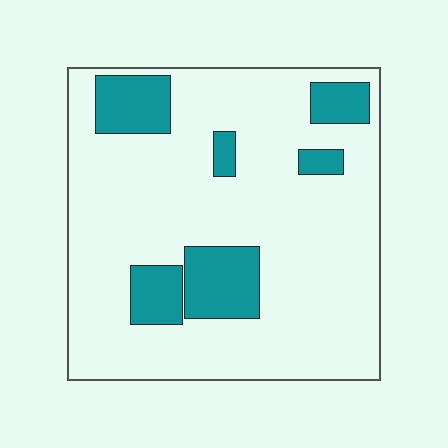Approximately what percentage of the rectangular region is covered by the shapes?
Approximately 20%.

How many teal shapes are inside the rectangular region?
6.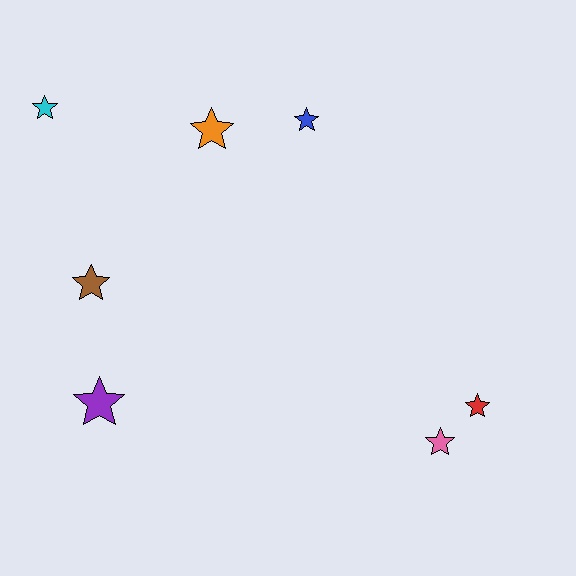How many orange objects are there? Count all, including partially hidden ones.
There is 1 orange object.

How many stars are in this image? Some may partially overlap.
There are 7 stars.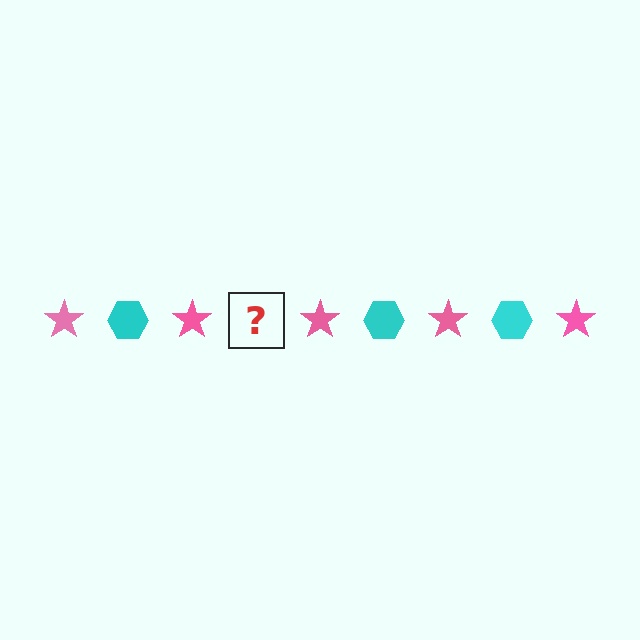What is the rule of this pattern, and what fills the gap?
The rule is that the pattern alternates between pink star and cyan hexagon. The gap should be filled with a cyan hexagon.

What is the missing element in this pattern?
The missing element is a cyan hexagon.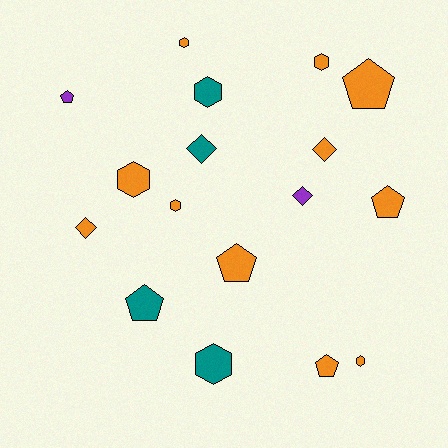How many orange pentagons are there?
There are 4 orange pentagons.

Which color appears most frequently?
Orange, with 11 objects.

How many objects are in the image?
There are 17 objects.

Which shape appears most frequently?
Hexagon, with 7 objects.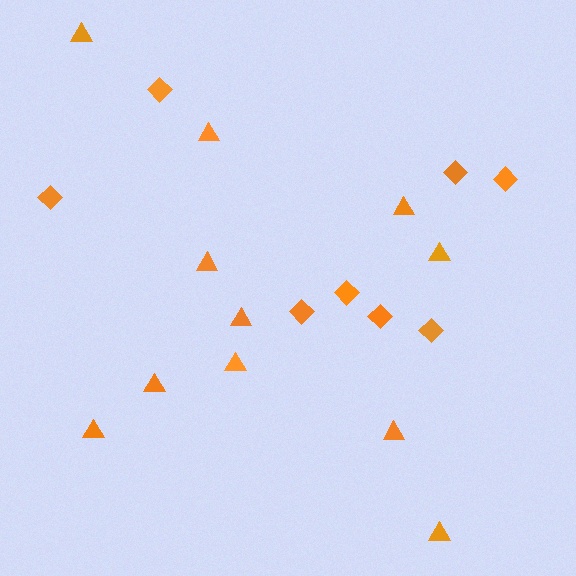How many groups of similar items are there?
There are 2 groups: one group of diamonds (8) and one group of triangles (11).